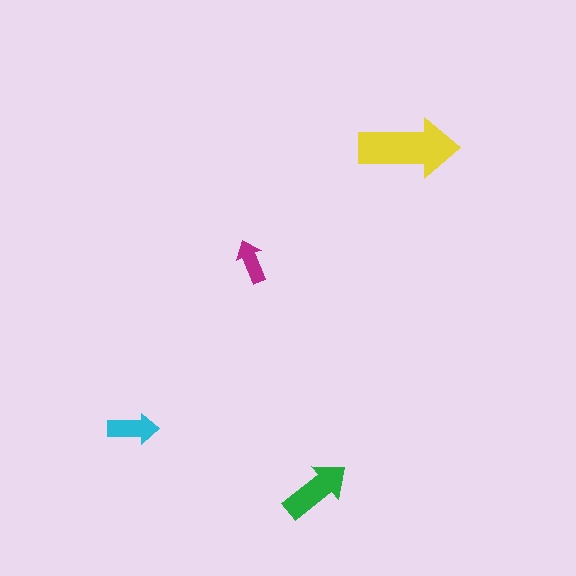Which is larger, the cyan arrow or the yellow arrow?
The yellow one.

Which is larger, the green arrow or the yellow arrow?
The yellow one.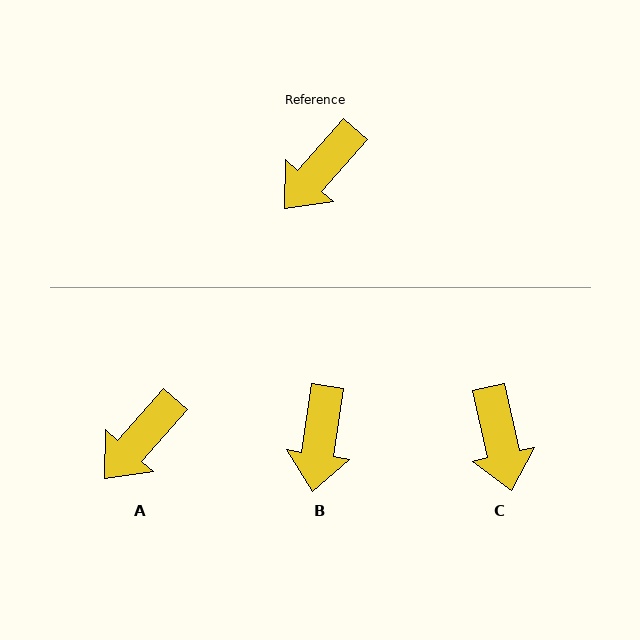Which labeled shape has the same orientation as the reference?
A.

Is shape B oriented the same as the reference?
No, it is off by about 34 degrees.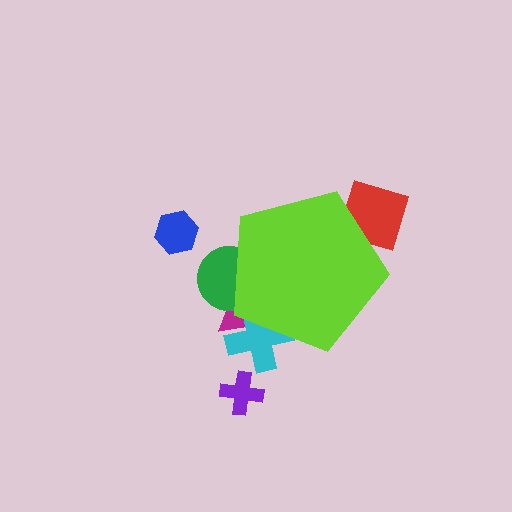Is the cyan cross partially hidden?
Yes, the cyan cross is partially hidden behind the lime pentagon.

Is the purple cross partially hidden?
No, the purple cross is fully visible.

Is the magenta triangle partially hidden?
Yes, the magenta triangle is partially hidden behind the lime pentagon.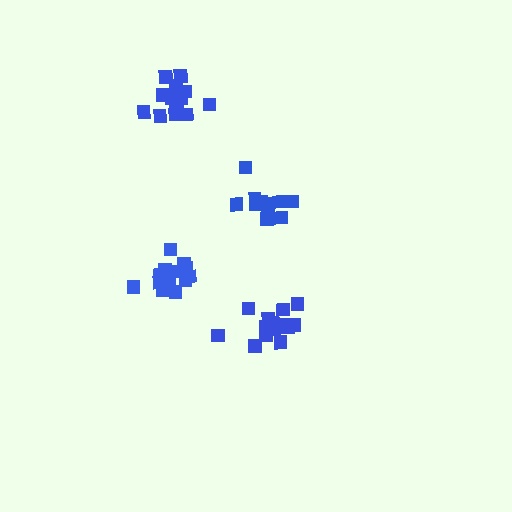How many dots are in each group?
Group 1: 15 dots, Group 2: 17 dots, Group 3: 11 dots, Group 4: 14 dots (57 total).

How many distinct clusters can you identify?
There are 4 distinct clusters.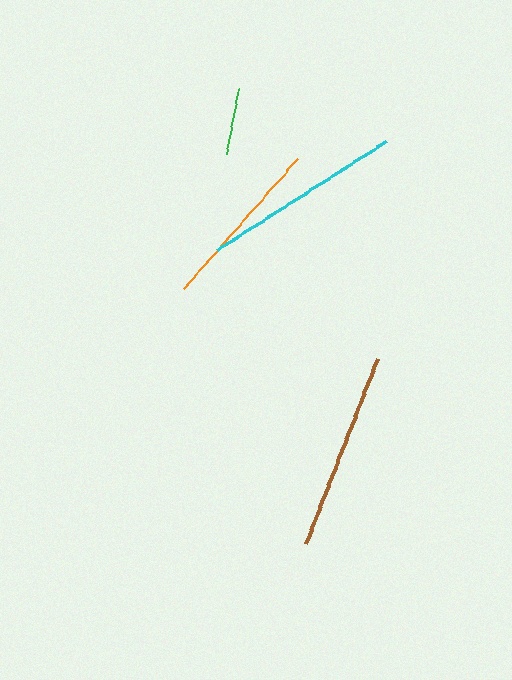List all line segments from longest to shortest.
From longest to shortest: cyan, brown, orange, green.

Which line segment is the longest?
The cyan line is the longest at approximately 201 pixels.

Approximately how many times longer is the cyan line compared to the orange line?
The cyan line is approximately 1.2 times the length of the orange line.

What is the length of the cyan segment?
The cyan segment is approximately 201 pixels long.